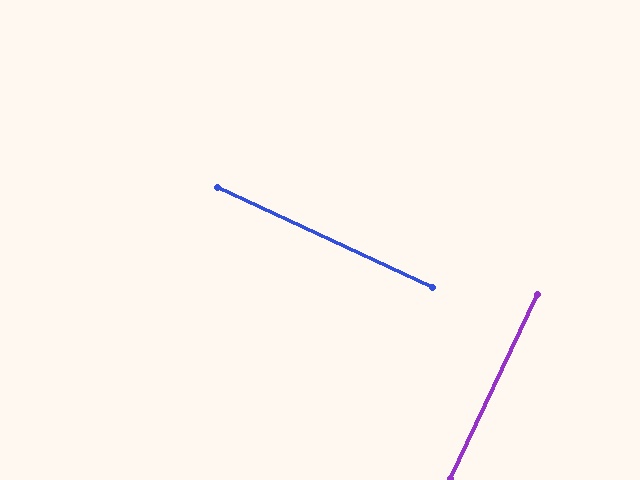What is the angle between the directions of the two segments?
Approximately 89 degrees.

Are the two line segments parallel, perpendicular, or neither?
Perpendicular — they meet at approximately 89°.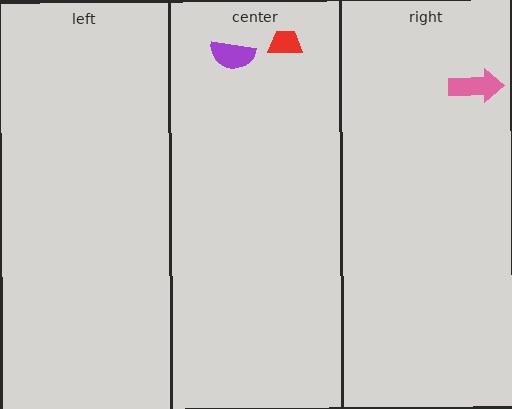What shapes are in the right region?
The pink arrow.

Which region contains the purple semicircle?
The center region.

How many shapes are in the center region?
2.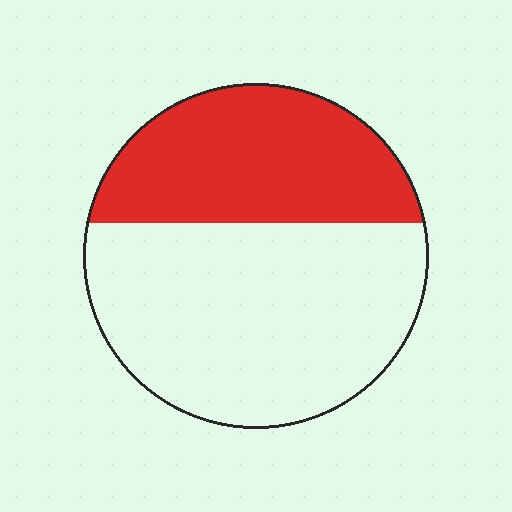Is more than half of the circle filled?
No.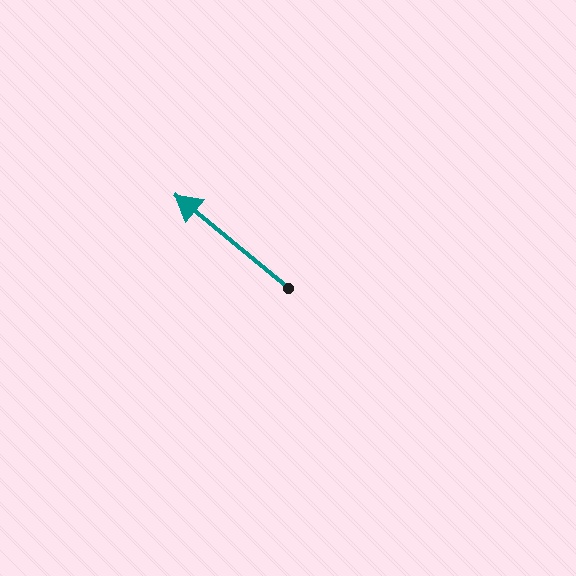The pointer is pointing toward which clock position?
Roughly 10 o'clock.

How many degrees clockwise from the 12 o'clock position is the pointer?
Approximately 310 degrees.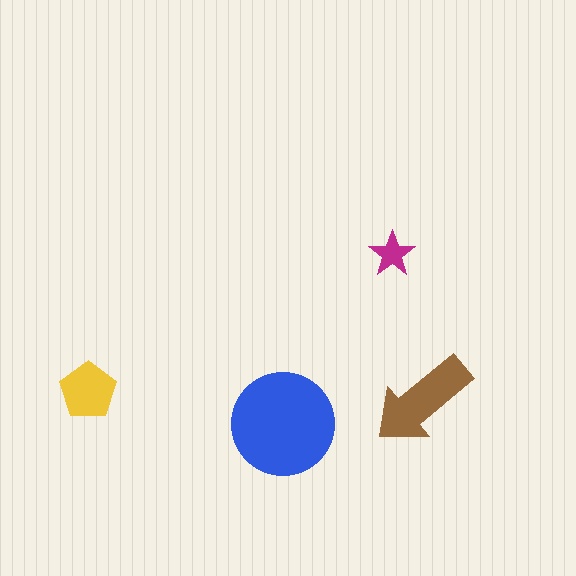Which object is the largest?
The blue circle.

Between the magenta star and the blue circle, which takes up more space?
The blue circle.